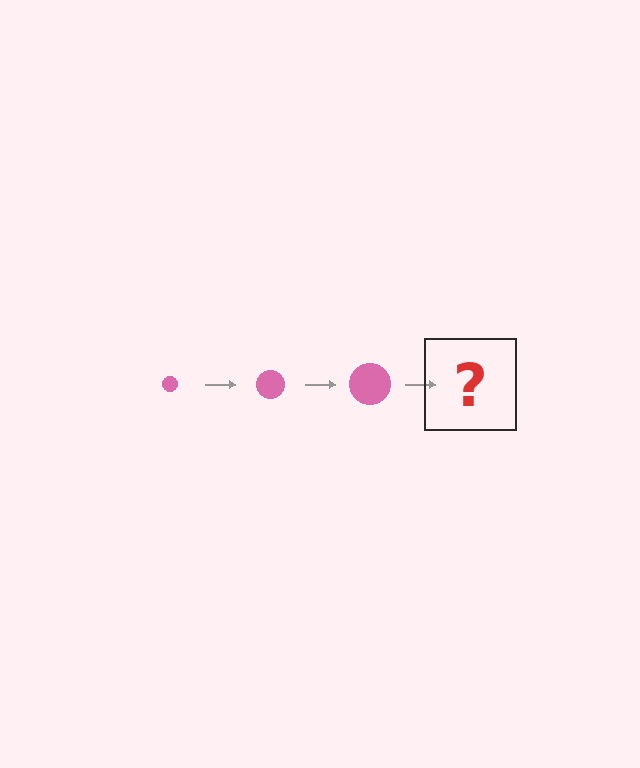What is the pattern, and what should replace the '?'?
The pattern is that the circle gets progressively larger each step. The '?' should be a pink circle, larger than the previous one.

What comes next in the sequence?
The next element should be a pink circle, larger than the previous one.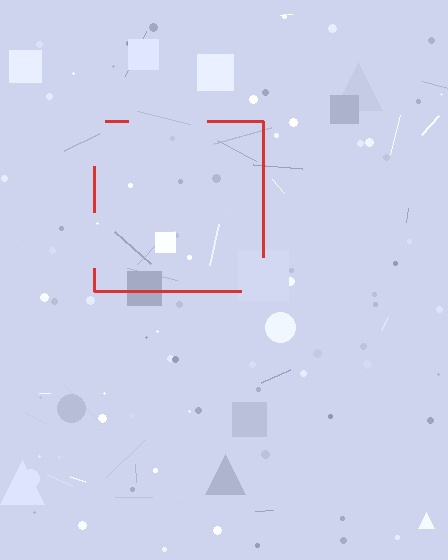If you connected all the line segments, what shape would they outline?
They would outline a square.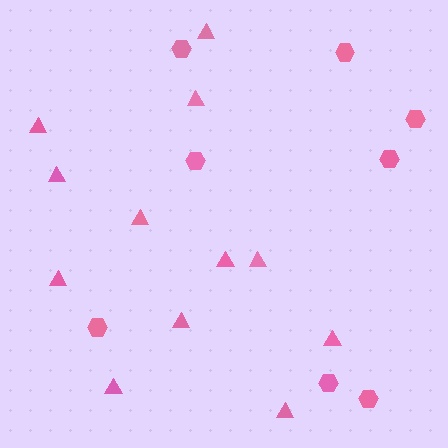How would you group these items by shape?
There are 2 groups: one group of hexagons (8) and one group of triangles (12).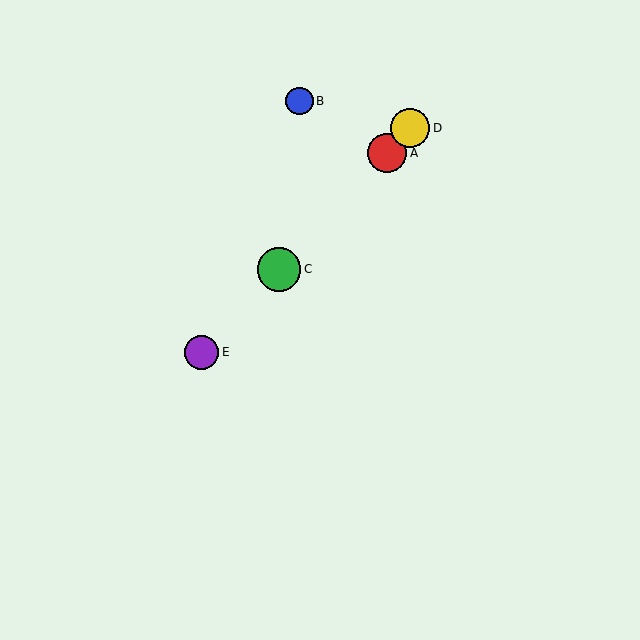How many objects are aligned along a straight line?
4 objects (A, C, D, E) are aligned along a straight line.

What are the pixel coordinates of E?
Object E is at (202, 352).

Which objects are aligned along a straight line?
Objects A, C, D, E are aligned along a straight line.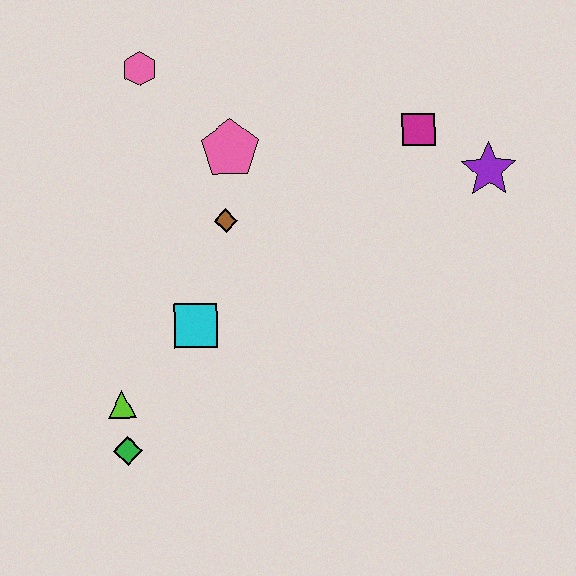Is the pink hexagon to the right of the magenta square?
No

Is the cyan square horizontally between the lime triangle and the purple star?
Yes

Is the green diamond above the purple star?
No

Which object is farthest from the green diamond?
The purple star is farthest from the green diamond.